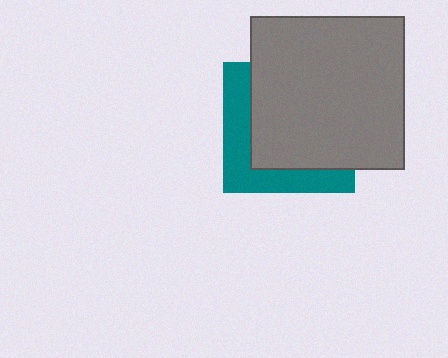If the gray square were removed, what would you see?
You would see the complete teal square.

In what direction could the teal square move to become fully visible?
The teal square could move toward the lower-left. That would shift it out from behind the gray square entirely.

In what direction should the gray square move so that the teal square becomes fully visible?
The gray square should move toward the upper-right. That is the shortest direction to clear the overlap and leave the teal square fully visible.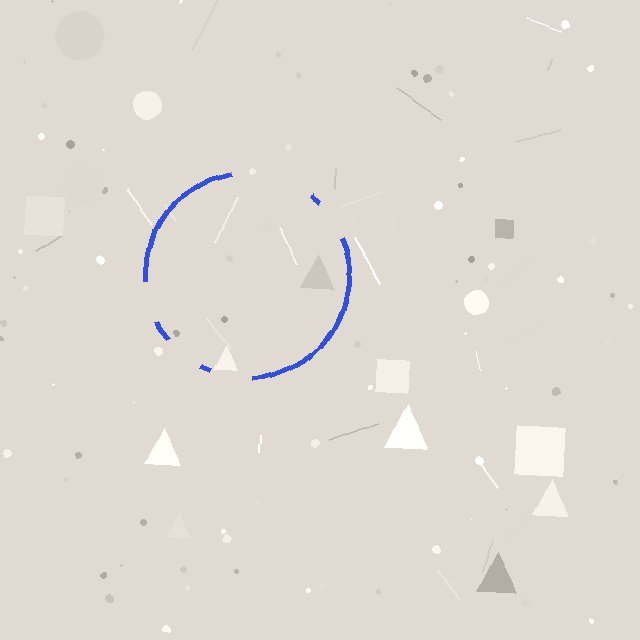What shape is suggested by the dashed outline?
The dashed outline suggests a circle.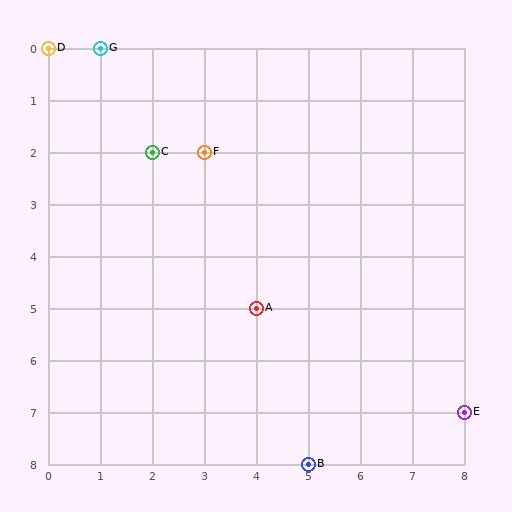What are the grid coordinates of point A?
Point A is at grid coordinates (4, 5).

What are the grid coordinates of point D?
Point D is at grid coordinates (0, 0).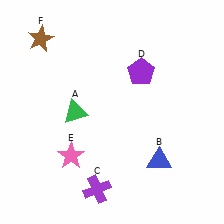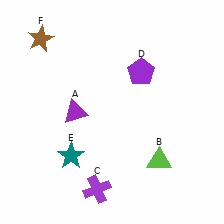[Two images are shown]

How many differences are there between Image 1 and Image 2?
There are 3 differences between the two images.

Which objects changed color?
A changed from green to purple. B changed from blue to lime. E changed from pink to teal.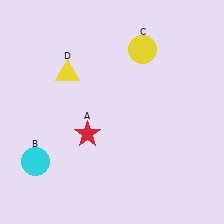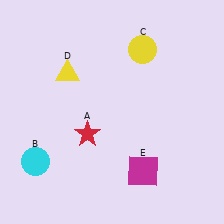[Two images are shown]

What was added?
A magenta square (E) was added in Image 2.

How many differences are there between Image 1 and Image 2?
There is 1 difference between the two images.